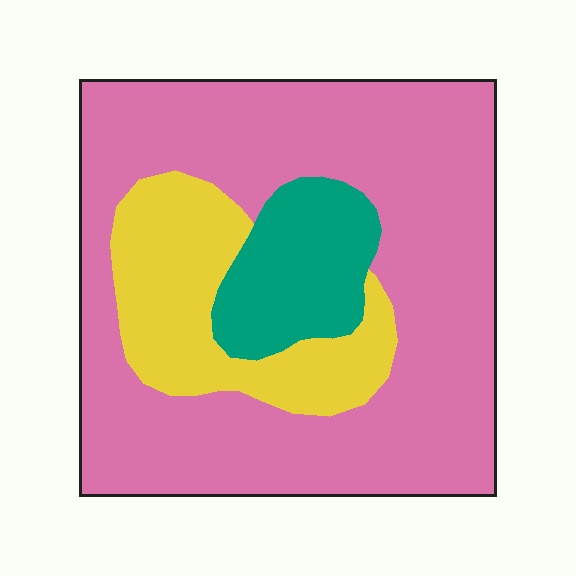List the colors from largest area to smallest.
From largest to smallest: pink, yellow, teal.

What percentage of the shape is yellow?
Yellow takes up about one fifth (1/5) of the shape.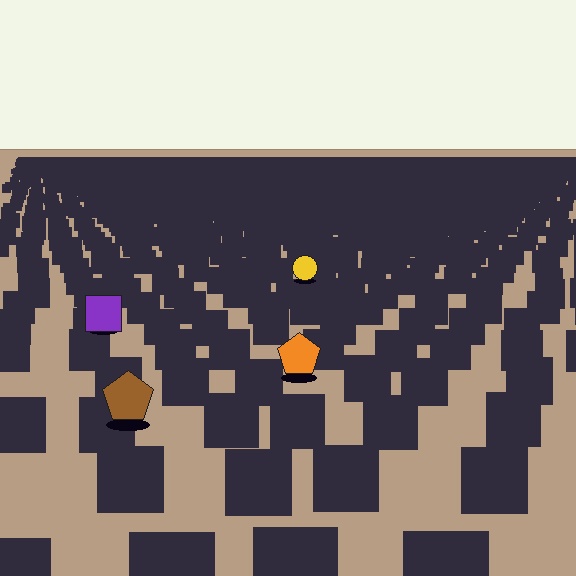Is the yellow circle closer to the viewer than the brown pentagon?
No. The brown pentagon is closer — you can tell from the texture gradient: the ground texture is coarser near it.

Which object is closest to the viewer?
The brown pentagon is closest. The texture marks near it are larger and more spread out.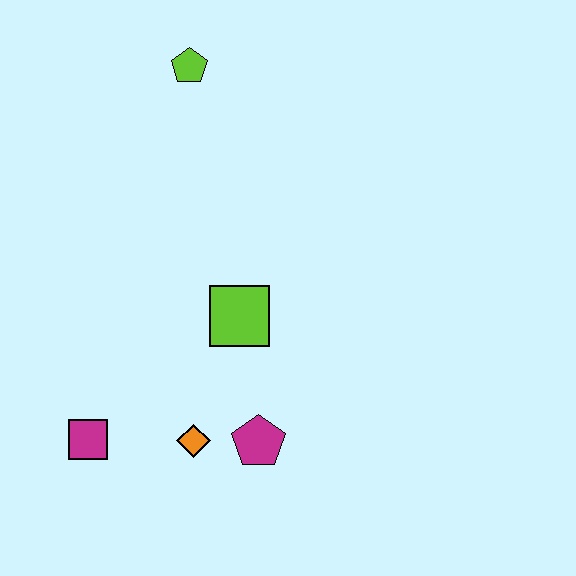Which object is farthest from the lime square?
The lime pentagon is farthest from the lime square.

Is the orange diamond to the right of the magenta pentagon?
No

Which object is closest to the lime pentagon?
The lime square is closest to the lime pentagon.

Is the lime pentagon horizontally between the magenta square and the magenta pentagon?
Yes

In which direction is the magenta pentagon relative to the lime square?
The magenta pentagon is below the lime square.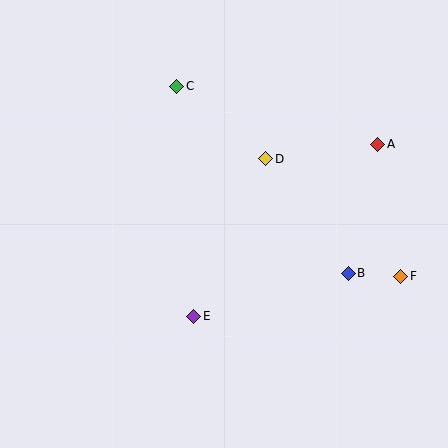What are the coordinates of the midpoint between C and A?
The midpoint between C and A is at (277, 115).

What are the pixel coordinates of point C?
Point C is at (177, 86).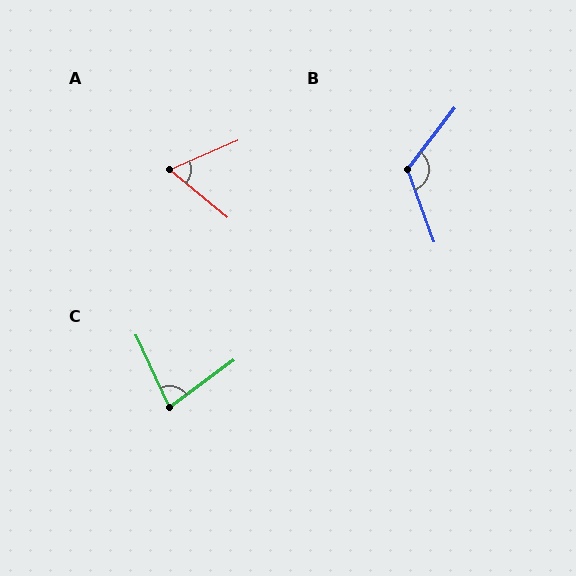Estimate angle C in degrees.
Approximately 79 degrees.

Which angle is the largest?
B, at approximately 122 degrees.